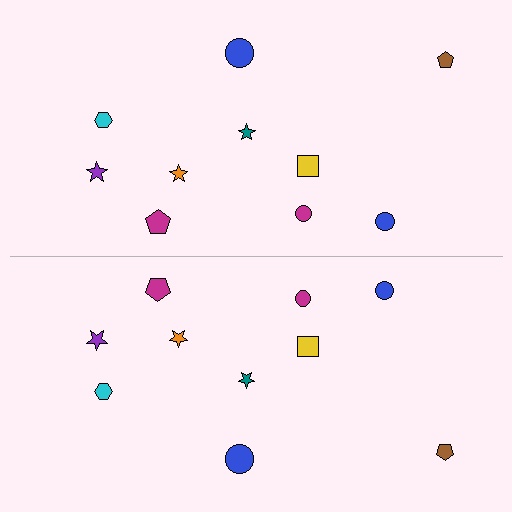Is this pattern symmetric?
Yes, this pattern has bilateral (reflection) symmetry.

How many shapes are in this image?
There are 20 shapes in this image.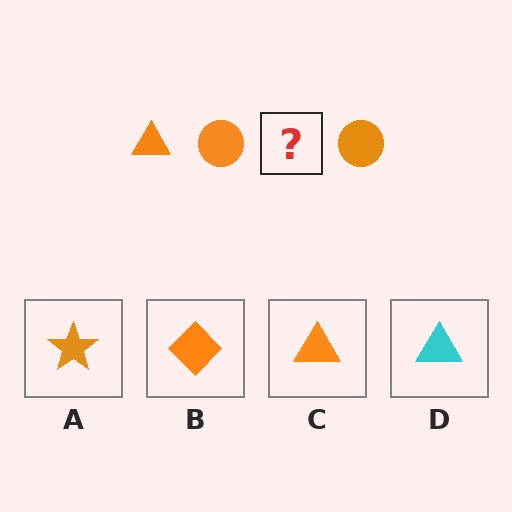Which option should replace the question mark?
Option C.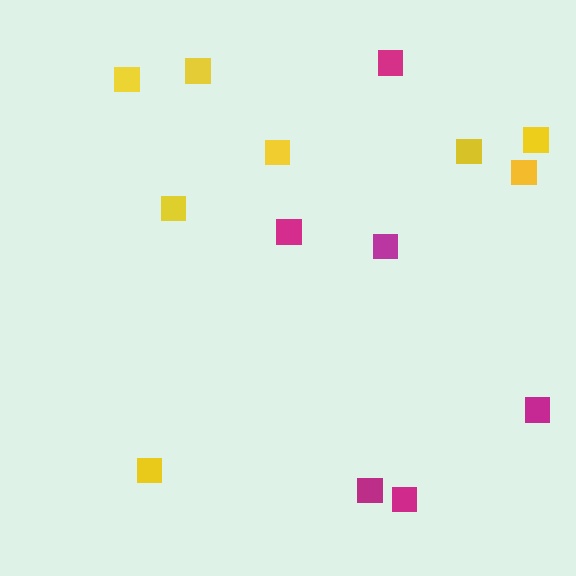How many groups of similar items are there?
There are 2 groups: one group of yellow squares (8) and one group of magenta squares (6).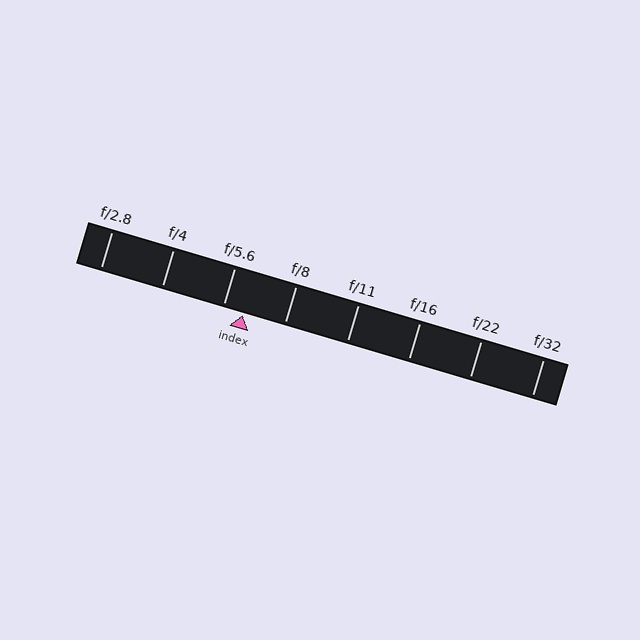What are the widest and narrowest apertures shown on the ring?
The widest aperture shown is f/2.8 and the narrowest is f/32.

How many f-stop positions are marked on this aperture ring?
There are 8 f-stop positions marked.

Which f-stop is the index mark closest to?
The index mark is closest to f/5.6.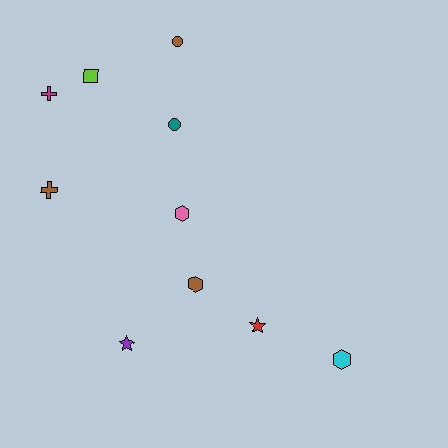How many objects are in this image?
There are 10 objects.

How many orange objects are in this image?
There are no orange objects.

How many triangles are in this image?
There are no triangles.